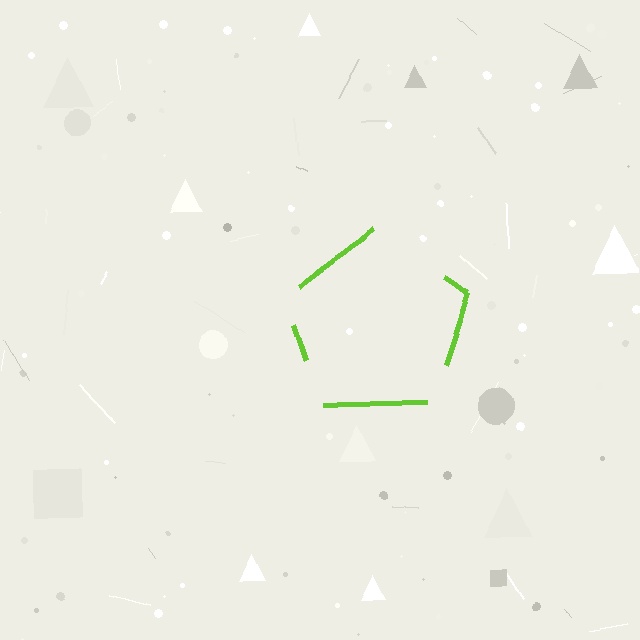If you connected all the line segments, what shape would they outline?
They would outline a pentagon.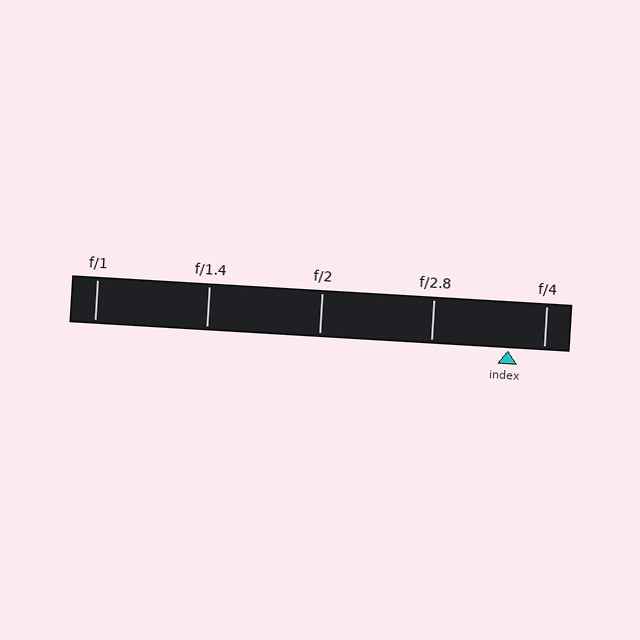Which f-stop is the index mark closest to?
The index mark is closest to f/4.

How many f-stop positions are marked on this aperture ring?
There are 5 f-stop positions marked.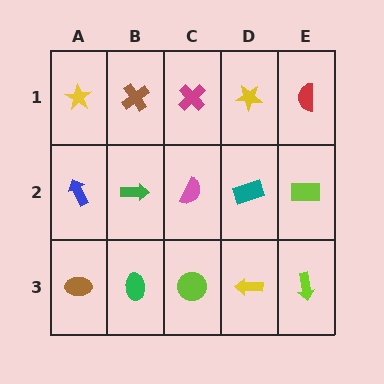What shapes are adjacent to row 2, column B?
A brown cross (row 1, column B), a green ellipse (row 3, column B), a blue arrow (row 2, column A), a pink semicircle (row 2, column C).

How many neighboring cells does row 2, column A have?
3.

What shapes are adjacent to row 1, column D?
A teal rectangle (row 2, column D), a magenta cross (row 1, column C), a red semicircle (row 1, column E).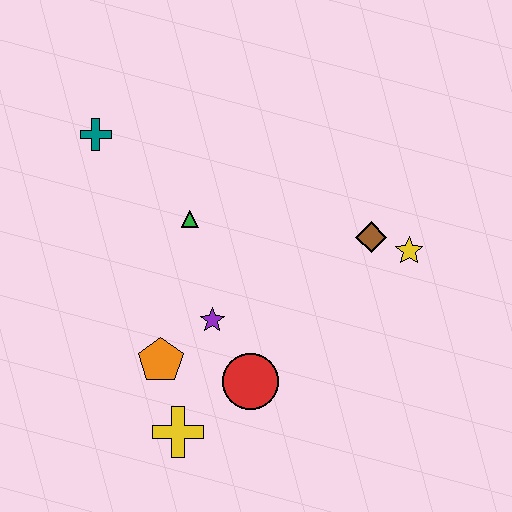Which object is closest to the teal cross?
The green triangle is closest to the teal cross.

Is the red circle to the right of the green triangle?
Yes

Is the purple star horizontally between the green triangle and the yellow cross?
No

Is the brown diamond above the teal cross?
No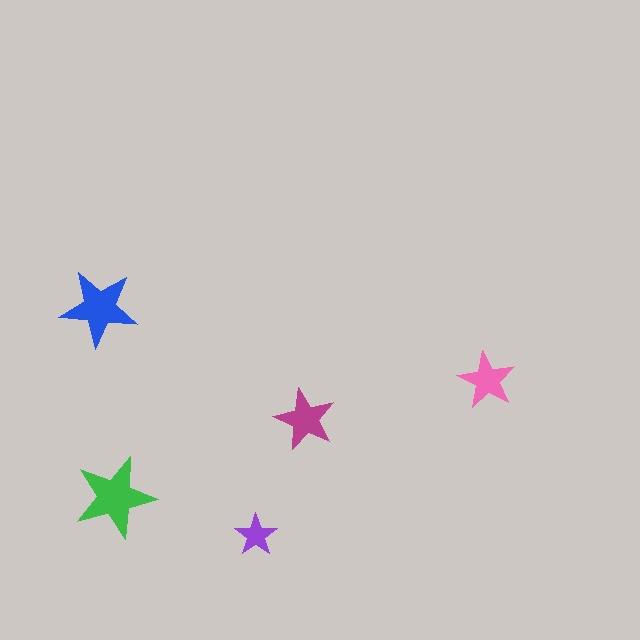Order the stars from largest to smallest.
the green one, the blue one, the magenta one, the pink one, the purple one.